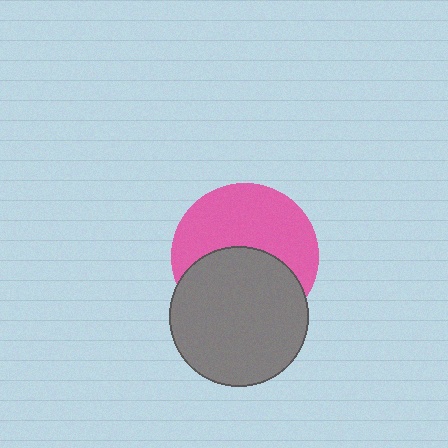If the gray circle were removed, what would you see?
You would see the complete pink circle.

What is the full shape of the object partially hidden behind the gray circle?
The partially hidden object is a pink circle.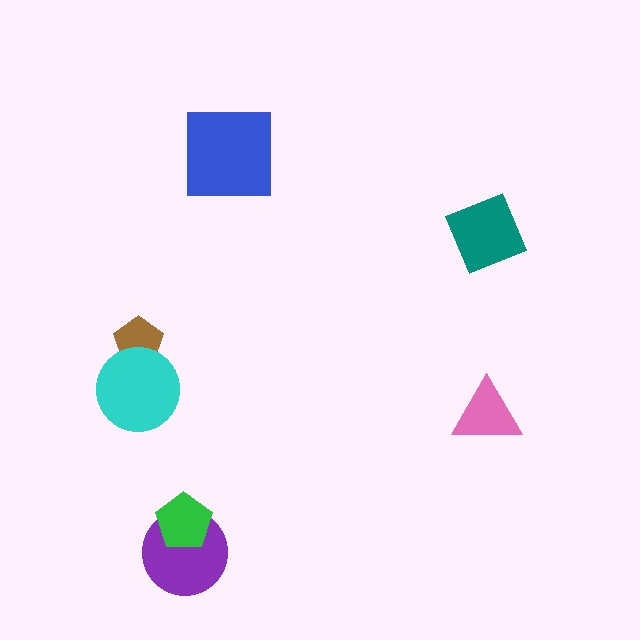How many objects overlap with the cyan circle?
1 object overlaps with the cyan circle.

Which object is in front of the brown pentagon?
The cyan circle is in front of the brown pentagon.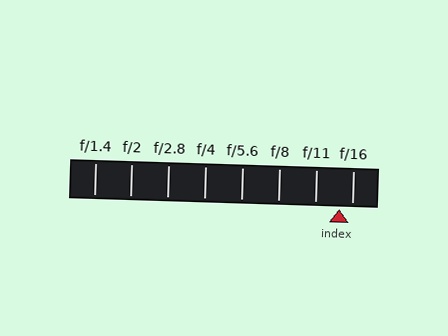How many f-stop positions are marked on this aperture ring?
There are 8 f-stop positions marked.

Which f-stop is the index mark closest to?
The index mark is closest to f/16.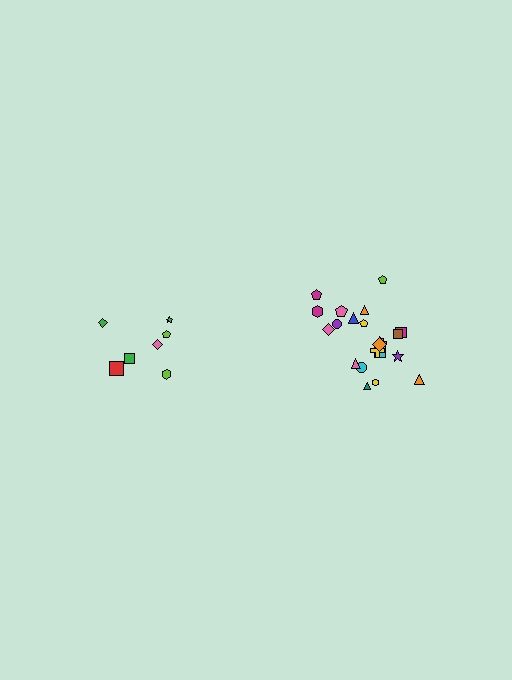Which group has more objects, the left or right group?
The right group.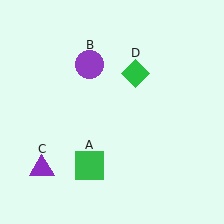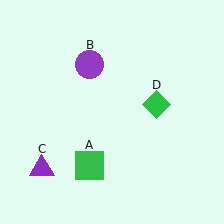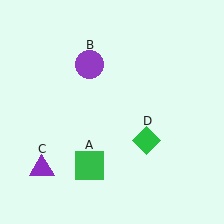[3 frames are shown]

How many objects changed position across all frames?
1 object changed position: green diamond (object D).